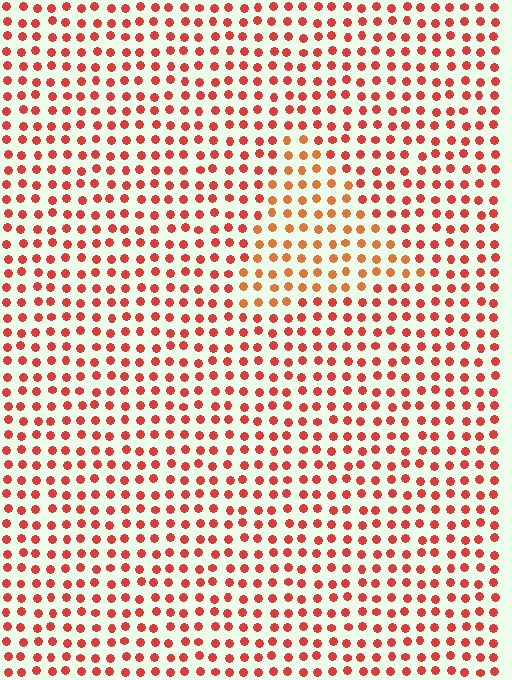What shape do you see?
I see a triangle.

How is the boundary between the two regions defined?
The boundary is defined purely by a slight shift in hue (about 23 degrees). Spacing, size, and orientation are identical on both sides.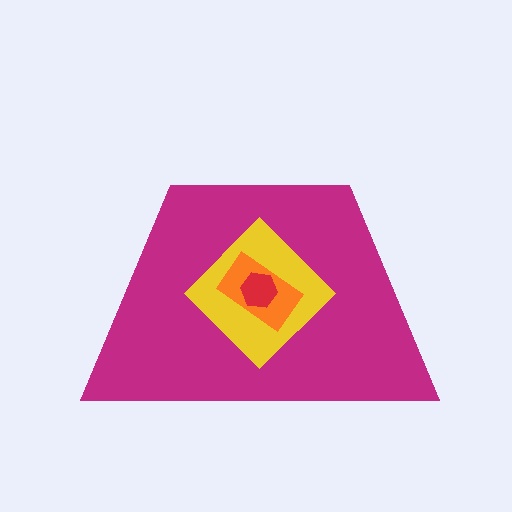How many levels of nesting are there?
4.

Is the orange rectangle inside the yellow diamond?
Yes.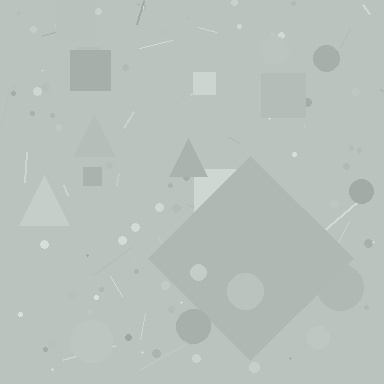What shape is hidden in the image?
A diamond is hidden in the image.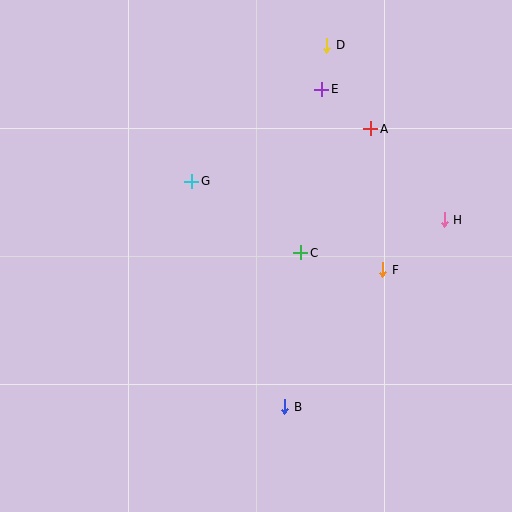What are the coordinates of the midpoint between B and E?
The midpoint between B and E is at (303, 248).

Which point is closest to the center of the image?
Point C at (301, 253) is closest to the center.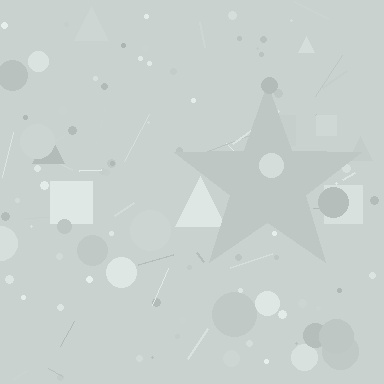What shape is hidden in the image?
A star is hidden in the image.